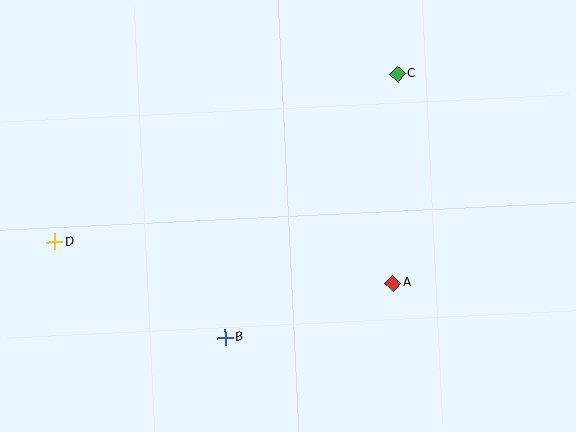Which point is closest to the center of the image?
Point A at (393, 283) is closest to the center.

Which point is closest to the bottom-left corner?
Point D is closest to the bottom-left corner.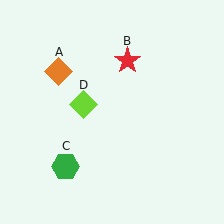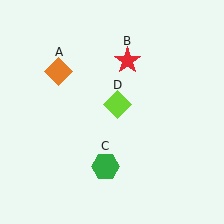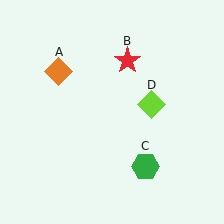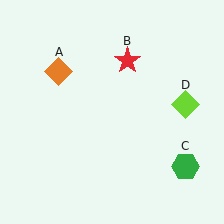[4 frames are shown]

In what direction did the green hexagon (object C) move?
The green hexagon (object C) moved right.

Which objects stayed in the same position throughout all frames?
Orange diamond (object A) and red star (object B) remained stationary.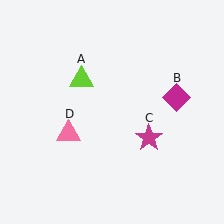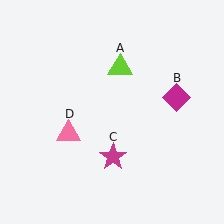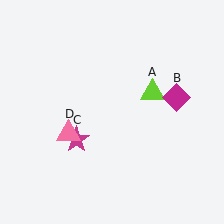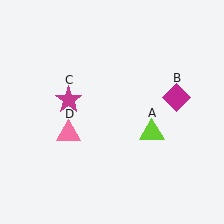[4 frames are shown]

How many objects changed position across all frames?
2 objects changed position: lime triangle (object A), magenta star (object C).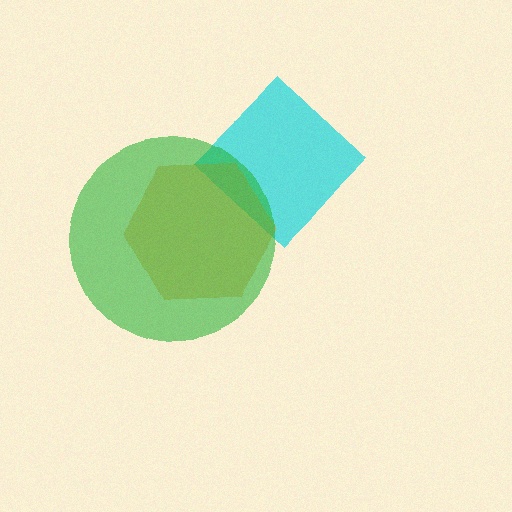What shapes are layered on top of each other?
The layered shapes are: a cyan diamond, an orange hexagon, a green circle.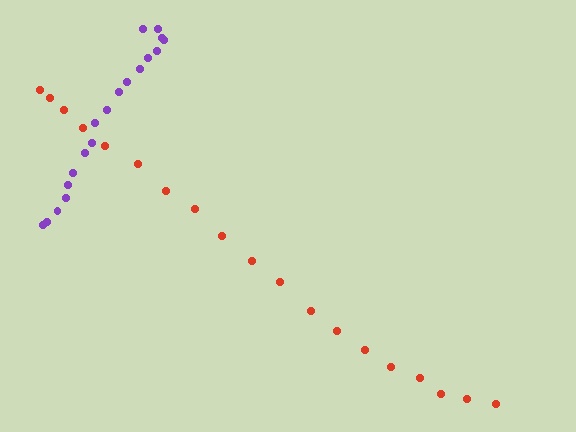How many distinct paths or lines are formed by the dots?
There are 2 distinct paths.